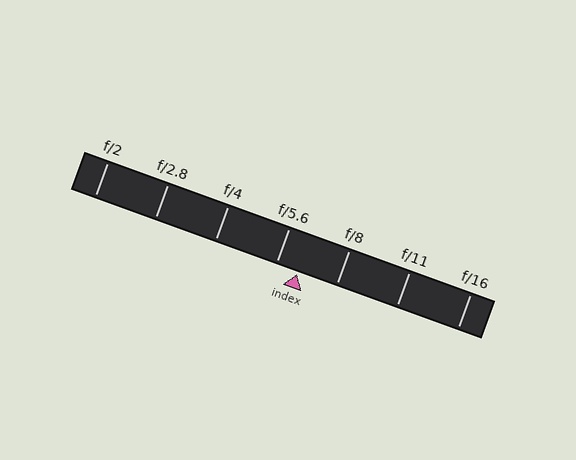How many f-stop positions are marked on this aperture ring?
There are 7 f-stop positions marked.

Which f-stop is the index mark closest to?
The index mark is closest to f/5.6.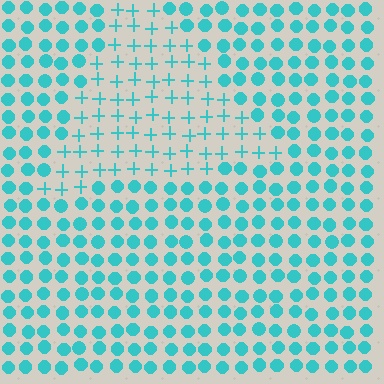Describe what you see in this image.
The image is filled with small cyan elements arranged in a uniform grid. A triangle-shaped region contains plus signs, while the surrounding area contains circles. The boundary is defined purely by the change in element shape.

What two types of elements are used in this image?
The image uses plus signs inside the triangle region and circles outside it.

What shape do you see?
I see a triangle.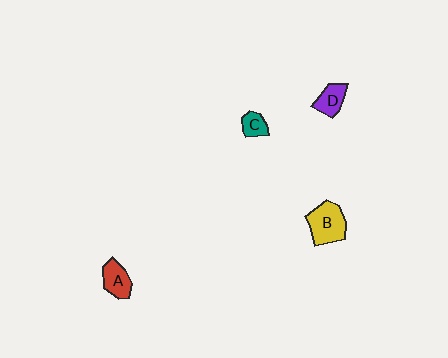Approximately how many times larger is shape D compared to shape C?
Approximately 1.4 times.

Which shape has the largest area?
Shape B (yellow).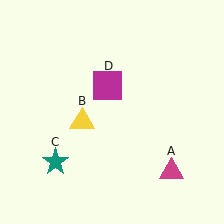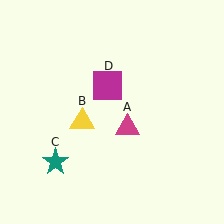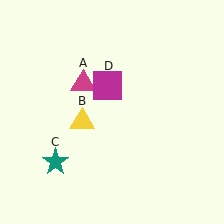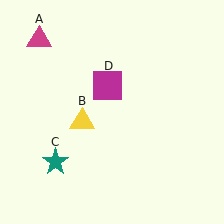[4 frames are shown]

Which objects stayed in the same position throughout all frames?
Yellow triangle (object B) and teal star (object C) and magenta square (object D) remained stationary.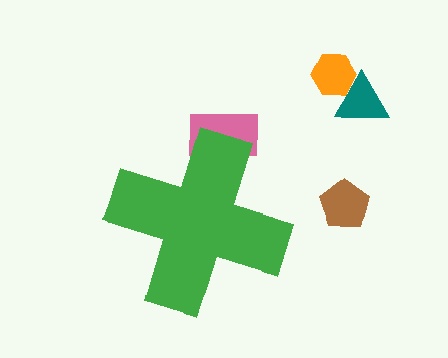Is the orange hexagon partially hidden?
No, the orange hexagon is fully visible.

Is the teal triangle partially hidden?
No, the teal triangle is fully visible.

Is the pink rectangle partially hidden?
Yes, the pink rectangle is partially hidden behind the green cross.